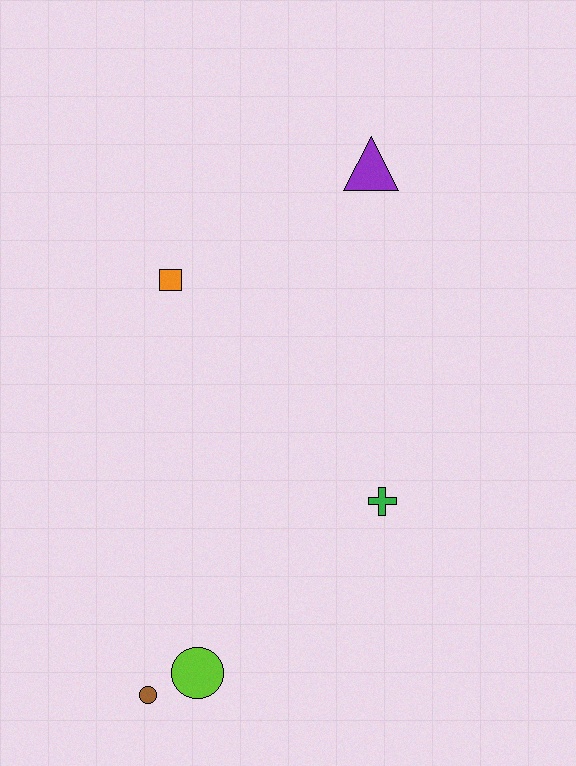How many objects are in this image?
There are 5 objects.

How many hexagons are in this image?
There are no hexagons.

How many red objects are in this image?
There are no red objects.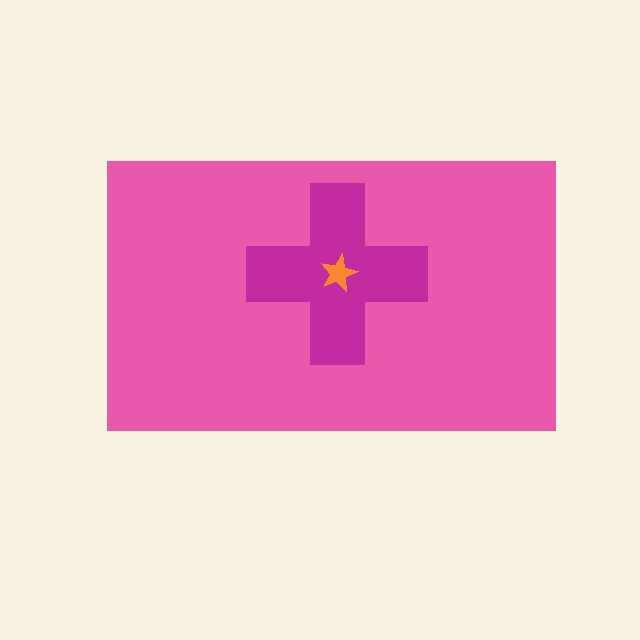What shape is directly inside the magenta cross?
The orange star.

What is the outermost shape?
The pink rectangle.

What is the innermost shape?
The orange star.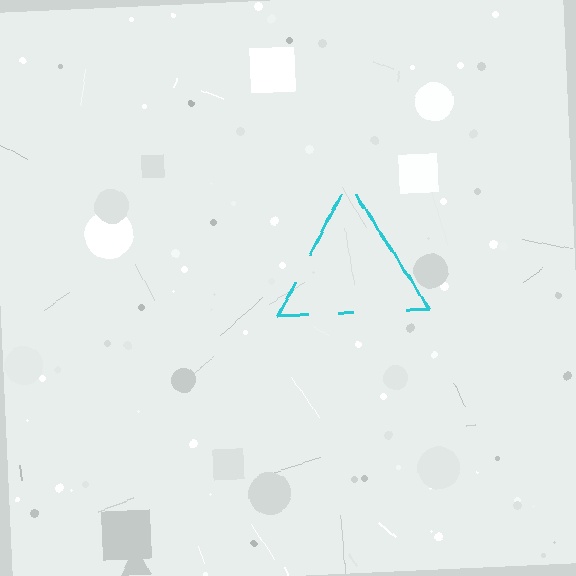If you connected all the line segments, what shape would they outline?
They would outline a triangle.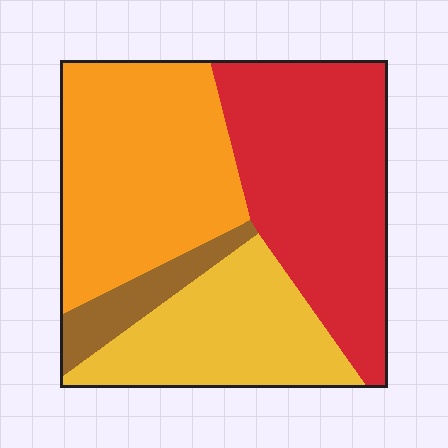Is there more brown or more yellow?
Yellow.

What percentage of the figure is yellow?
Yellow takes up about one quarter (1/4) of the figure.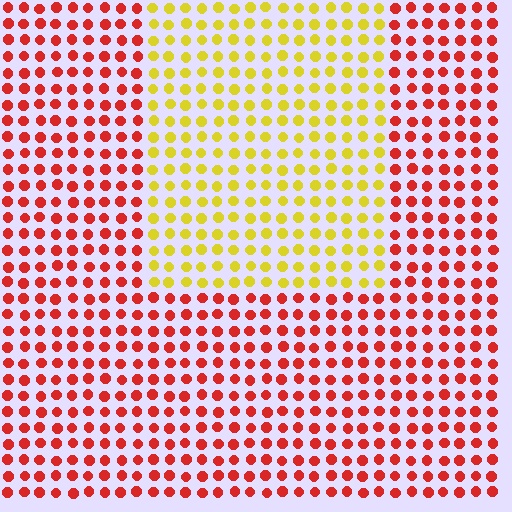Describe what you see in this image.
The image is filled with small red elements in a uniform arrangement. A rectangle-shaped region is visible where the elements are tinted to a slightly different hue, forming a subtle color boundary.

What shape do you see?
I see a rectangle.